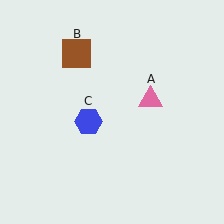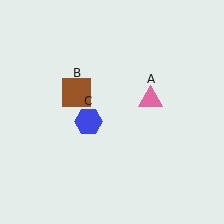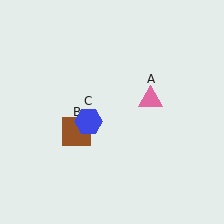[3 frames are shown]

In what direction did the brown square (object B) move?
The brown square (object B) moved down.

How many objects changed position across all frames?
1 object changed position: brown square (object B).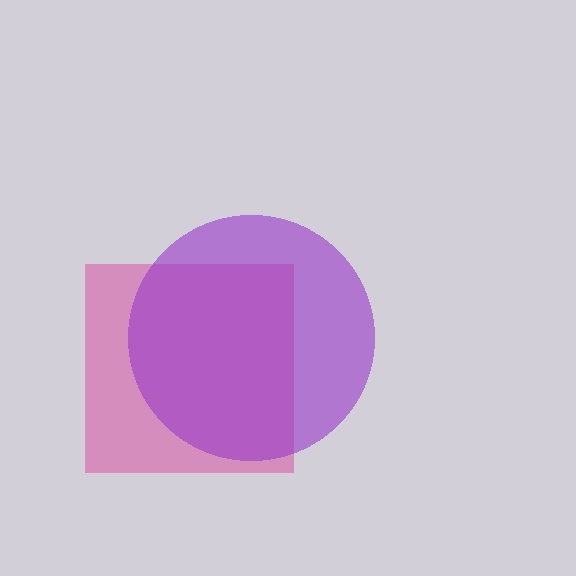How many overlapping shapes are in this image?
There are 2 overlapping shapes in the image.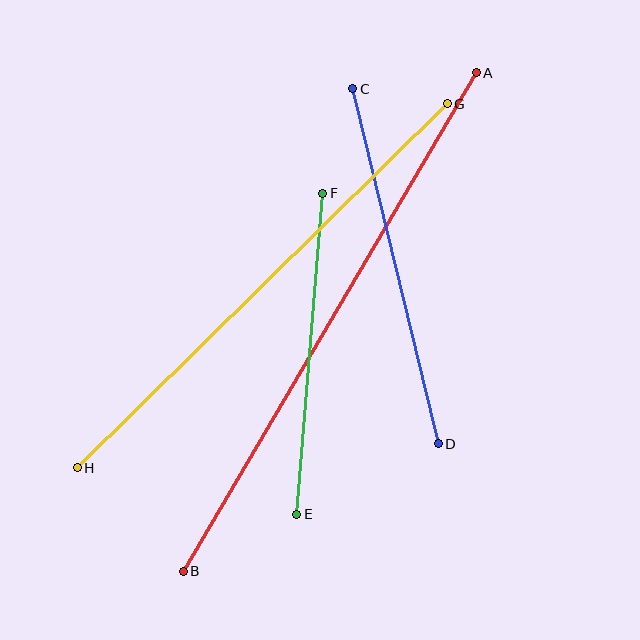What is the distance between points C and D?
The distance is approximately 365 pixels.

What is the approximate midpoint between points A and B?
The midpoint is at approximately (330, 322) pixels.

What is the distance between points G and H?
The distance is approximately 519 pixels.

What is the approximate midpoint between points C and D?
The midpoint is at approximately (395, 266) pixels.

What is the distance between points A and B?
The distance is approximately 578 pixels.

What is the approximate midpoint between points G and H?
The midpoint is at approximately (262, 286) pixels.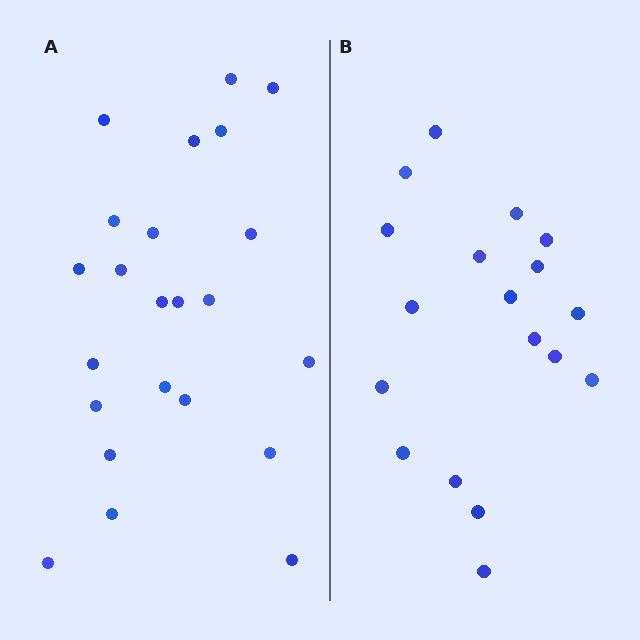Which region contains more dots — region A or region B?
Region A (the left region) has more dots.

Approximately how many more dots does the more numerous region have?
Region A has about 5 more dots than region B.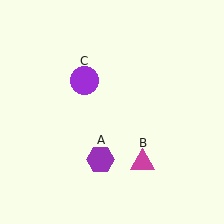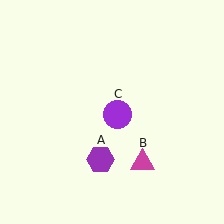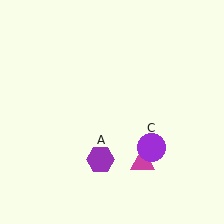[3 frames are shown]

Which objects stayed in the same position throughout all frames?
Purple hexagon (object A) and magenta triangle (object B) remained stationary.